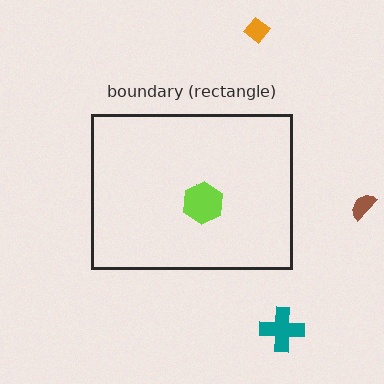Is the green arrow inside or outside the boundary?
Inside.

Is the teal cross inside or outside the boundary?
Outside.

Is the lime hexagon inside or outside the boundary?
Inside.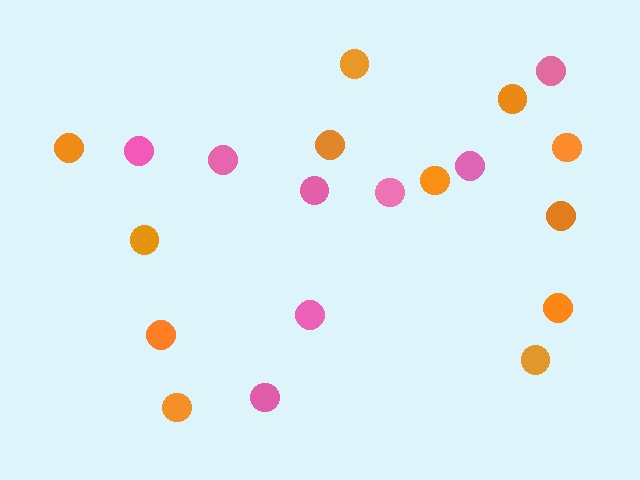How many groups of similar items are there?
There are 2 groups: one group of orange circles (12) and one group of pink circles (8).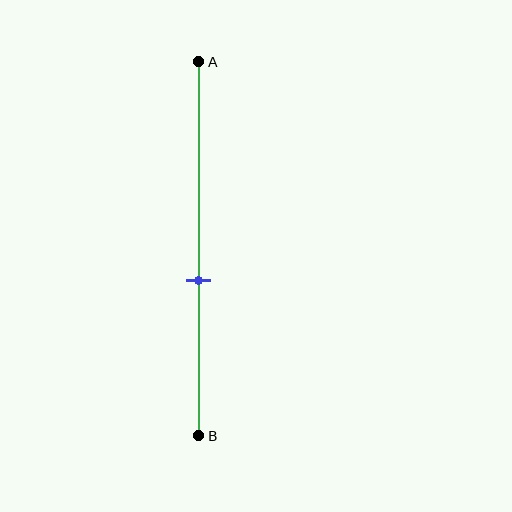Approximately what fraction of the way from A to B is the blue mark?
The blue mark is approximately 60% of the way from A to B.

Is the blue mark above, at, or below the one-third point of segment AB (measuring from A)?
The blue mark is below the one-third point of segment AB.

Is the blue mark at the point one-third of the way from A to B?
No, the mark is at about 60% from A, not at the 33% one-third point.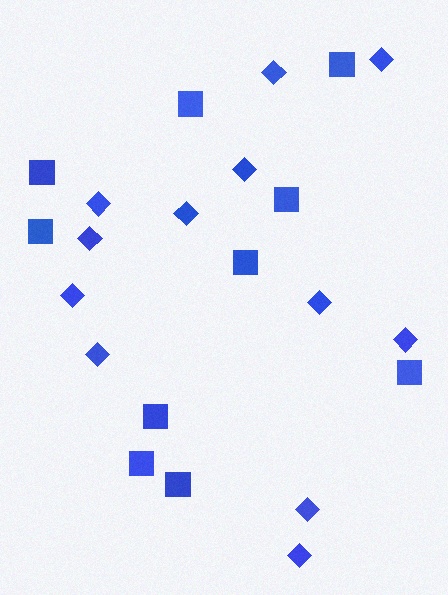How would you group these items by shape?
There are 2 groups: one group of diamonds (12) and one group of squares (10).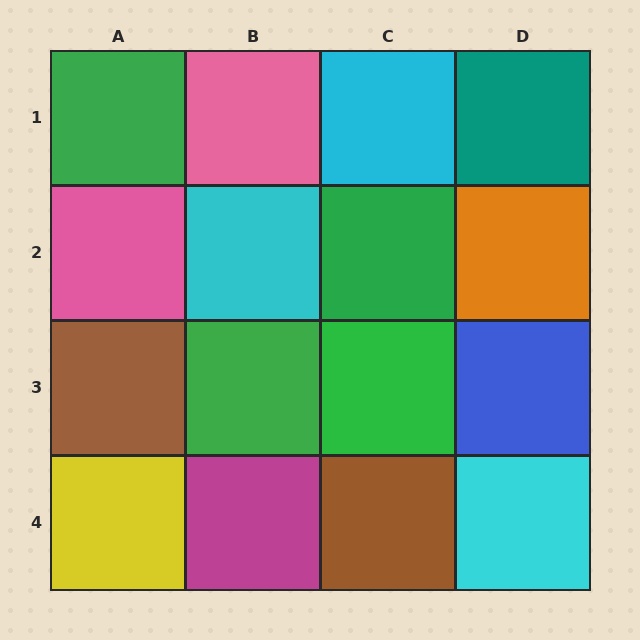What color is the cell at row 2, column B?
Cyan.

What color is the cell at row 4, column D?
Cyan.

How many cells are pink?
2 cells are pink.